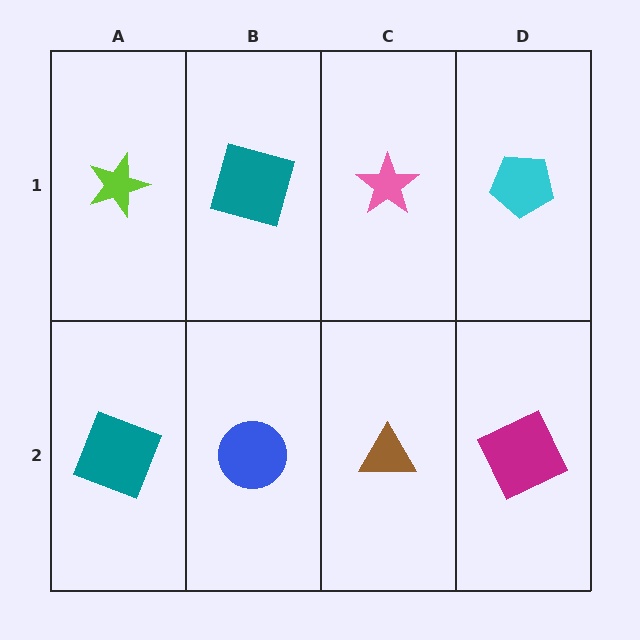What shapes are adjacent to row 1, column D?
A magenta square (row 2, column D), a pink star (row 1, column C).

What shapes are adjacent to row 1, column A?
A teal square (row 2, column A), a teal square (row 1, column B).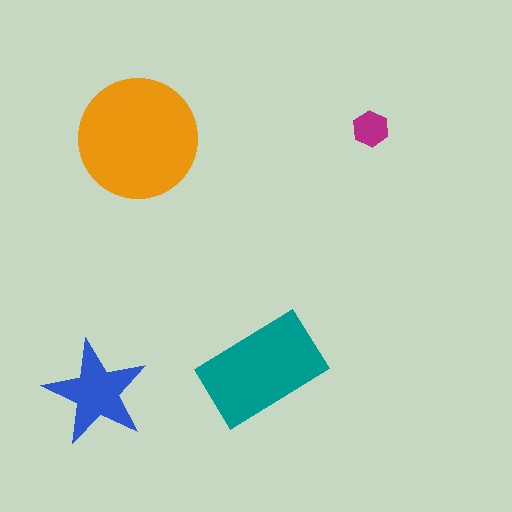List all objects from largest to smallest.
The orange circle, the teal rectangle, the blue star, the magenta hexagon.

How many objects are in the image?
There are 4 objects in the image.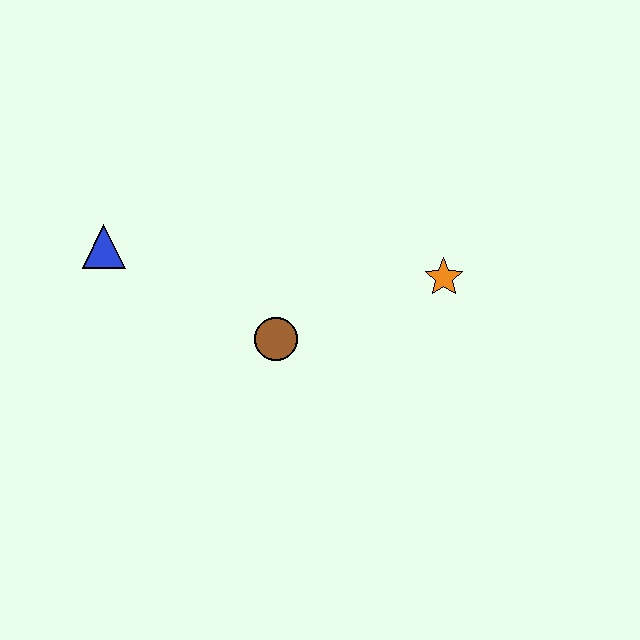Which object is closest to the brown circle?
The orange star is closest to the brown circle.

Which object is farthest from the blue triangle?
The orange star is farthest from the blue triangle.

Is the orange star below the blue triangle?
Yes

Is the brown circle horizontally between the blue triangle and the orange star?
Yes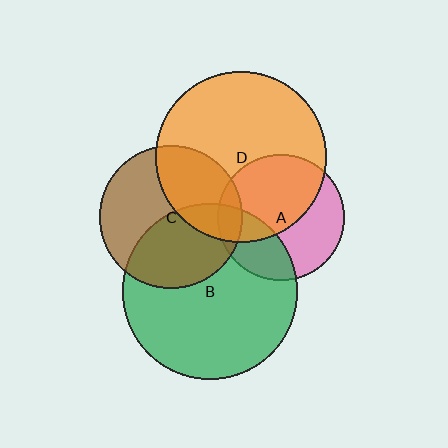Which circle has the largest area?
Circle B (green).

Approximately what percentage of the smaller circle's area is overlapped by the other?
Approximately 55%.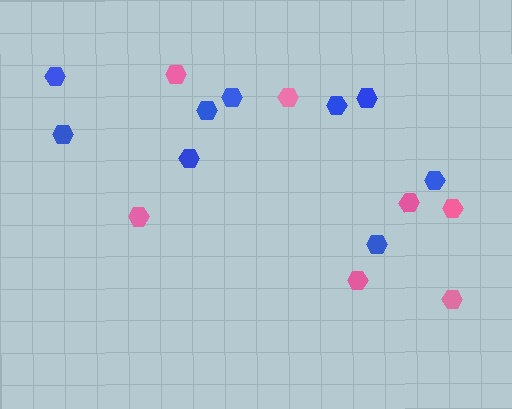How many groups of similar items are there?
There are 2 groups: one group of pink hexagons (7) and one group of blue hexagons (9).